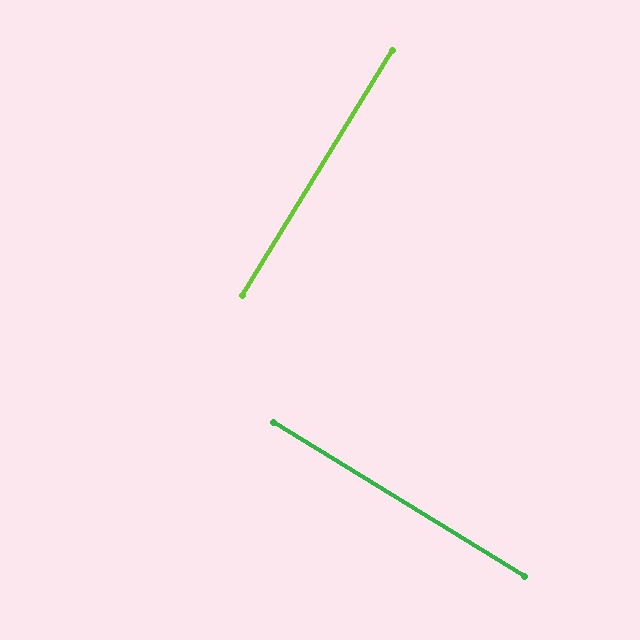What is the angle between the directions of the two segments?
Approximately 90 degrees.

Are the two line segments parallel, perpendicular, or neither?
Perpendicular — they meet at approximately 90°.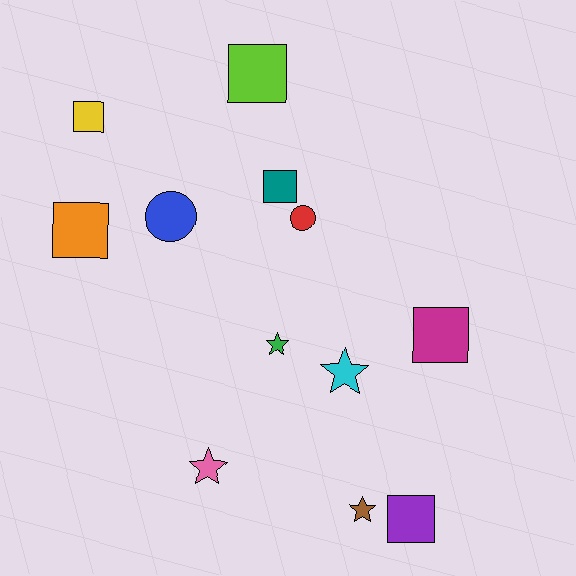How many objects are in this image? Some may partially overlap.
There are 12 objects.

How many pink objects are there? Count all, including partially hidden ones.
There is 1 pink object.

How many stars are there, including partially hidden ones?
There are 4 stars.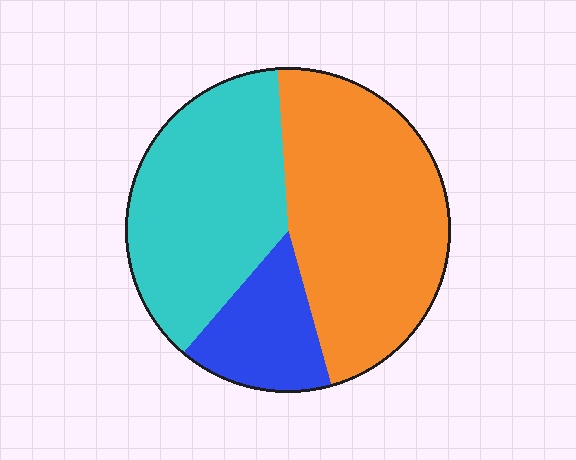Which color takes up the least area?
Blue, at roughly 15%.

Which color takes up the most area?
Orange, at roughly 45%.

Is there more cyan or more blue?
Cyan.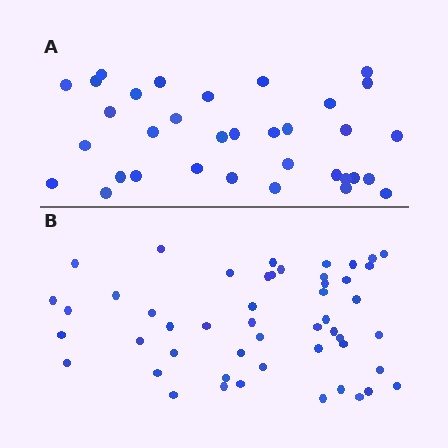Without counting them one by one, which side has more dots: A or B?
Region B (the bottom region) has more dots.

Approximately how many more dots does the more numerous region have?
Region B has approximately 15 more dots than region A.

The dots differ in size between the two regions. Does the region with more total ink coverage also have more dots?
No. Region A has more total ink coverage because its dots are larger, but region B actually contains more individual dots. Total area can be misleading — the number of items is what matters here.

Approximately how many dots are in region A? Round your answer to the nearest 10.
About 30 dots. (The exact count is 34, which rounds to 30.)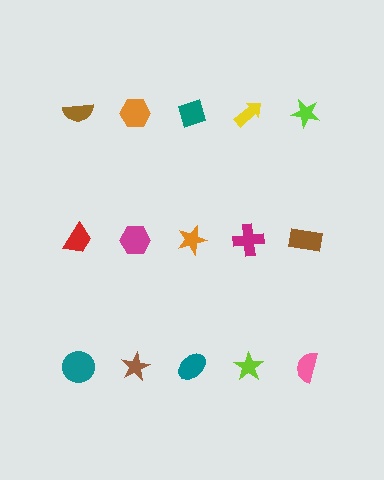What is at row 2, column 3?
An orange star.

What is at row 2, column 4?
A magenta cross.